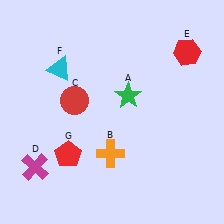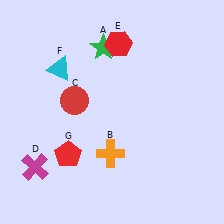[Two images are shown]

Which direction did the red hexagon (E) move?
The red hexagon (E) moved left.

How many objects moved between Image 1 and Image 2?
2 objects moved between the two images.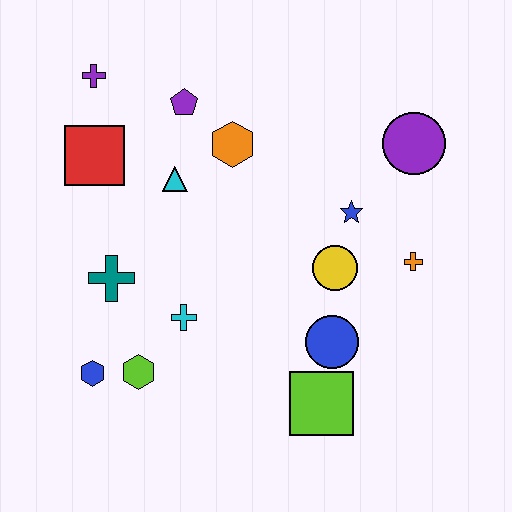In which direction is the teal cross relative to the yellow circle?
The teal cross is to the left of the yellow circle.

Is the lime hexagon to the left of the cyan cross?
Yes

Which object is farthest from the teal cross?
The purple circle is farthest from the teal cross.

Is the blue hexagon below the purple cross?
Yes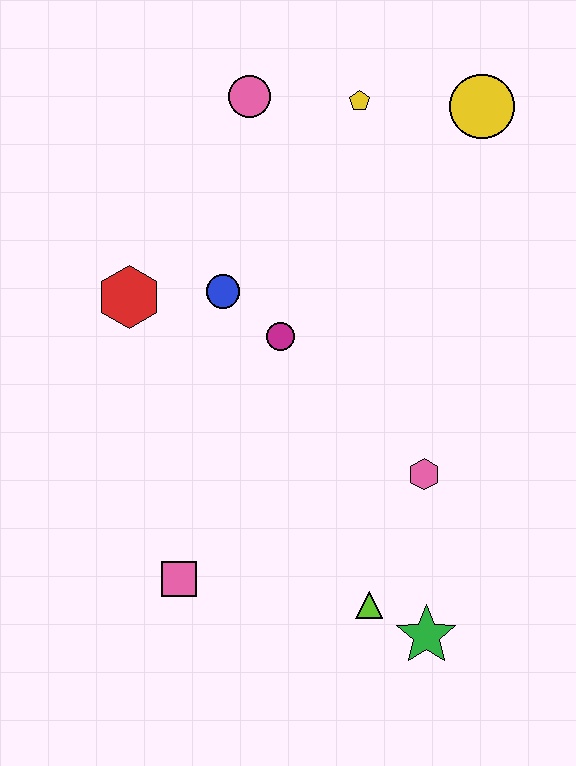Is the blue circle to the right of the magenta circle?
No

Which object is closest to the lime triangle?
The green star is closest to the lime triangle.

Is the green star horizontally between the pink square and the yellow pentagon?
No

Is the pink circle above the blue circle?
Yes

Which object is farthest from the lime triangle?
The pink circle is farthest from the lime triangle.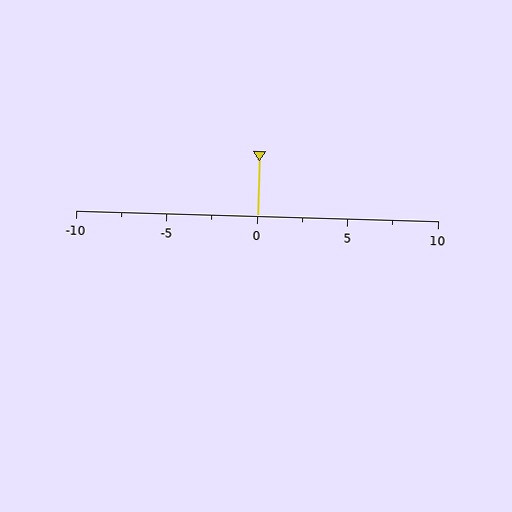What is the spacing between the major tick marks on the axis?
The major ticks are spaced 5 apart.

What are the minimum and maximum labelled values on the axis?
The axis runs from -10 to 10.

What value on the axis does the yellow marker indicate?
The marker indicates approximately 0.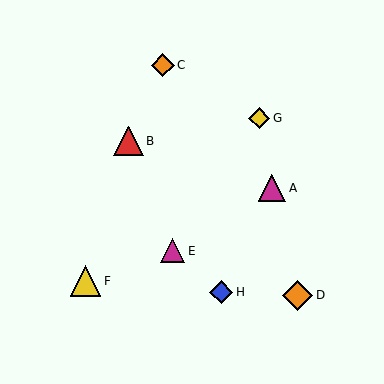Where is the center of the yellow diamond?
The center of the yellow diamond is at (259, 118).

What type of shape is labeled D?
Shape D is an orange diamond.